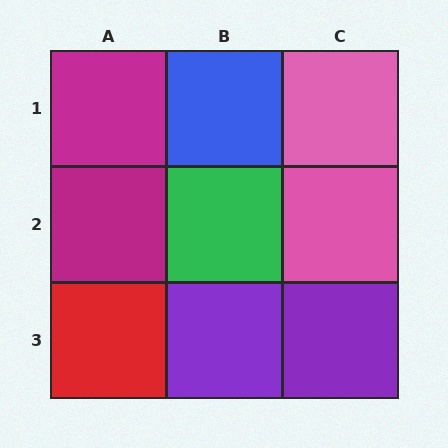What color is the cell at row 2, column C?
Pink.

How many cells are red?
1 cell is red.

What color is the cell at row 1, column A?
Magenta.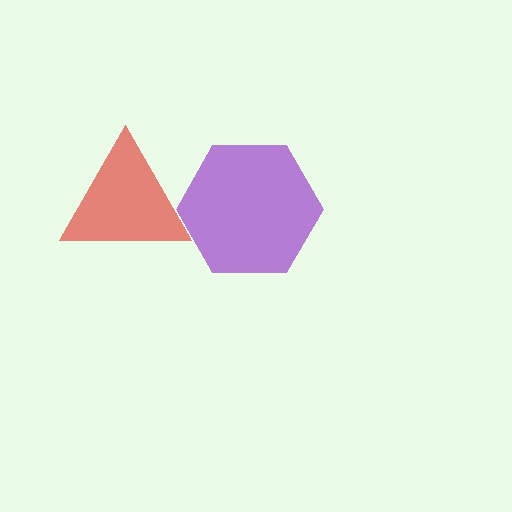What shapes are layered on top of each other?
The layered shapes are: a purple hexagon, a red triangle.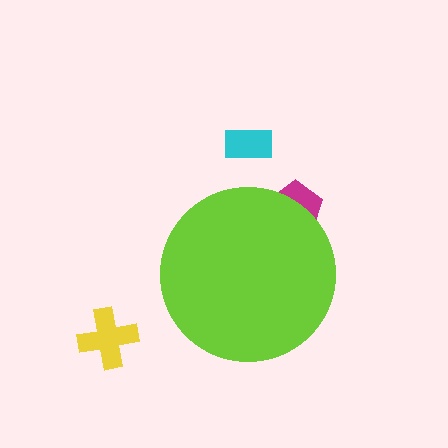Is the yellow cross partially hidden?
No, the yellow cross is fully visible.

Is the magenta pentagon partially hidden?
Yes, the magenta pentagon is partially hidden behind the lime circle.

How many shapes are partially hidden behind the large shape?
1 shape is partially hidden.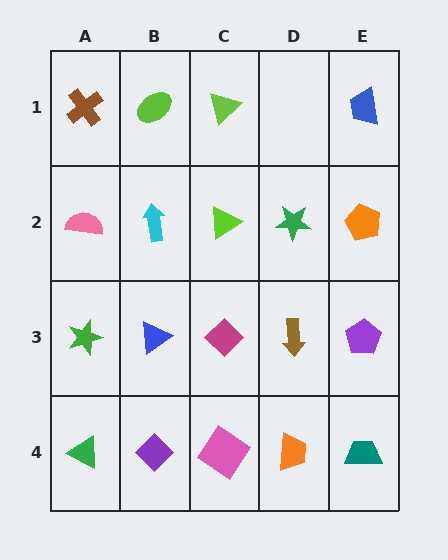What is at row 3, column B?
A blue triangle.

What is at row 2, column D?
A green star.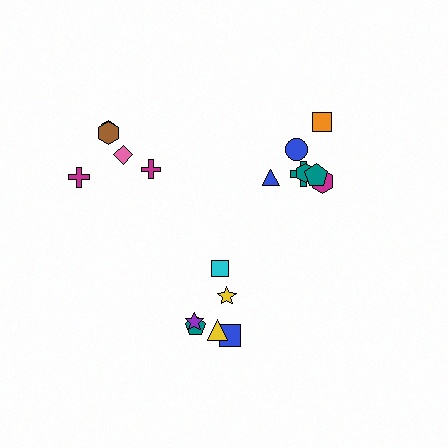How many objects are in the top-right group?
There are 7 objects.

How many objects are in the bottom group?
There are 6 objects.